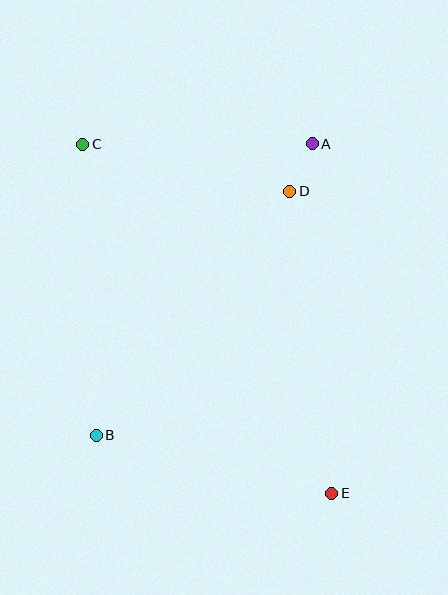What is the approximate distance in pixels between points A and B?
The distance between A and B is approximately 363 pixels.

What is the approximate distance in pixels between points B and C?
The distance between B and C is approximately 291 pixels.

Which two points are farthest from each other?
Points C and E are farthest from each other.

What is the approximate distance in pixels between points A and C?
The distance between A and C is approximately 230 pixels.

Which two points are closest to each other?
Points A and D are closest to each other.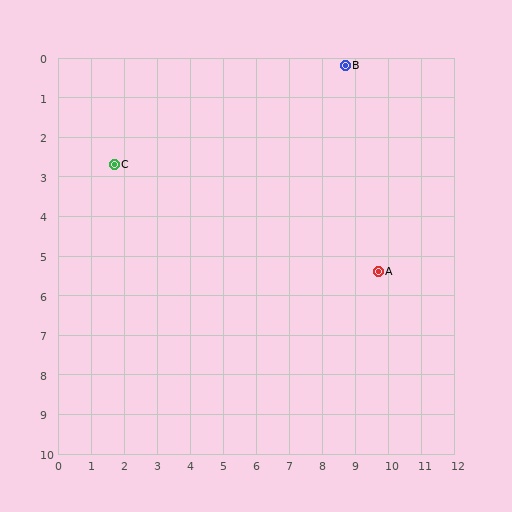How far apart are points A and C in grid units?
Points A and C are about 8.4 grid units apart.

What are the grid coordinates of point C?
Point C is at approximately (1.7, 2.7).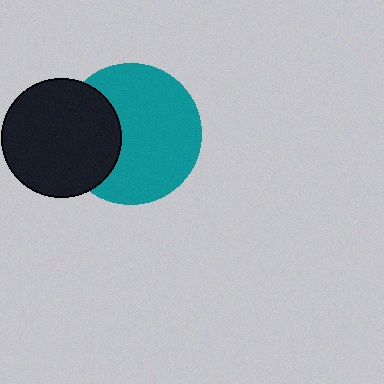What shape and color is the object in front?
The object in front is a black circle.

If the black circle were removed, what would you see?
You would see the complete teal circle.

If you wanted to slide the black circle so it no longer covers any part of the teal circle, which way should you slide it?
Slide it left — that is the most direct way to separate the two shapes.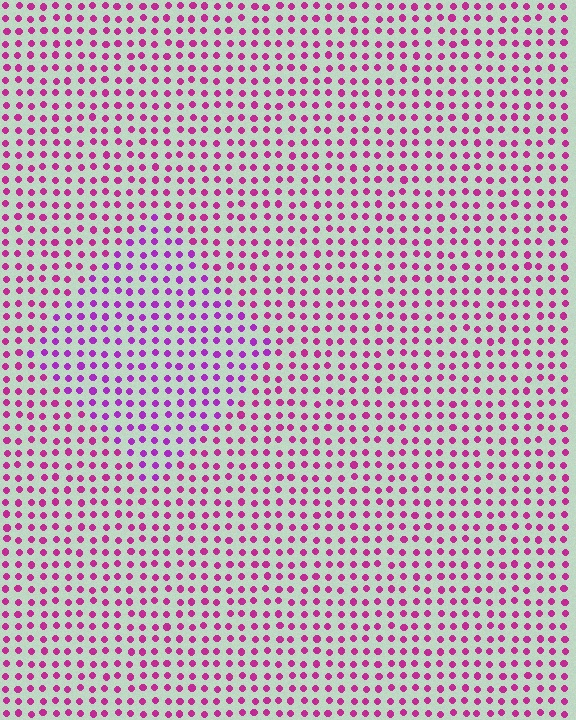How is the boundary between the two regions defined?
The boundary is defined purely by a slight shift in hue (about 28 degrees). Spacing, size, and orientation are identical on both sides.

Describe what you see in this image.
The image is filled with small magenta elements in a uniform arrangement. A diamond-shaped region is visible where the elements are tinted to a slightly different hue, forming a subtle color boundary.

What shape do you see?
I see a diamond.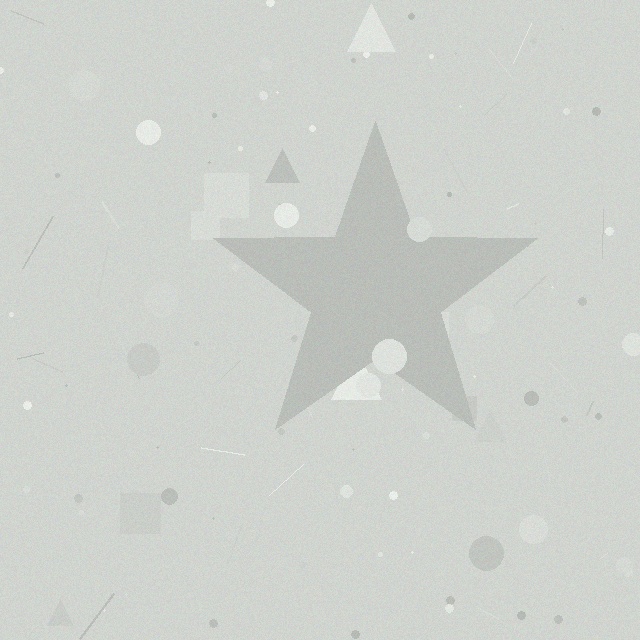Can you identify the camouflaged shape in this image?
The camouflaged shape is a star.